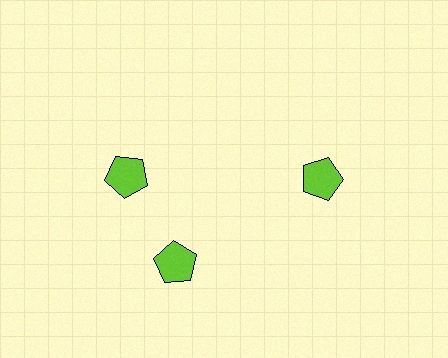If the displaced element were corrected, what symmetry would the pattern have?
It would have 3-fold rotational symmetry — the pattern would map onto itself every 120 degrees.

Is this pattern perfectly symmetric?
No. The 3 lime pentagons are arranged in a ring, but one element near the 11 o'clock position is rotated out of alignment along the ring, breaking the 3-fold rotational symmetry.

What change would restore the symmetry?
The symmetry would be restored by rotating it back into even spacing with its neighbors so that all 3 pentagons sit at equal angles and equal distance from the center.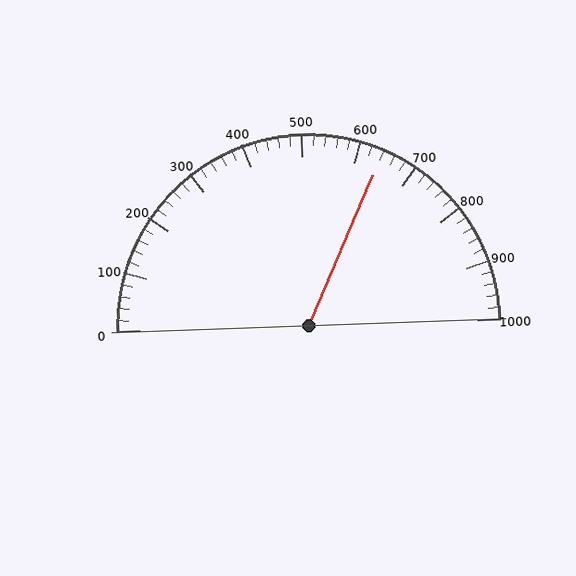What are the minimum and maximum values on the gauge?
The gauge ranges from 0 to 1000.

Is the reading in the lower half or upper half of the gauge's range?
The reading is in the upper half of the range (0 to 1000).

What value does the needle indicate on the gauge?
The needle indicates approximately 640.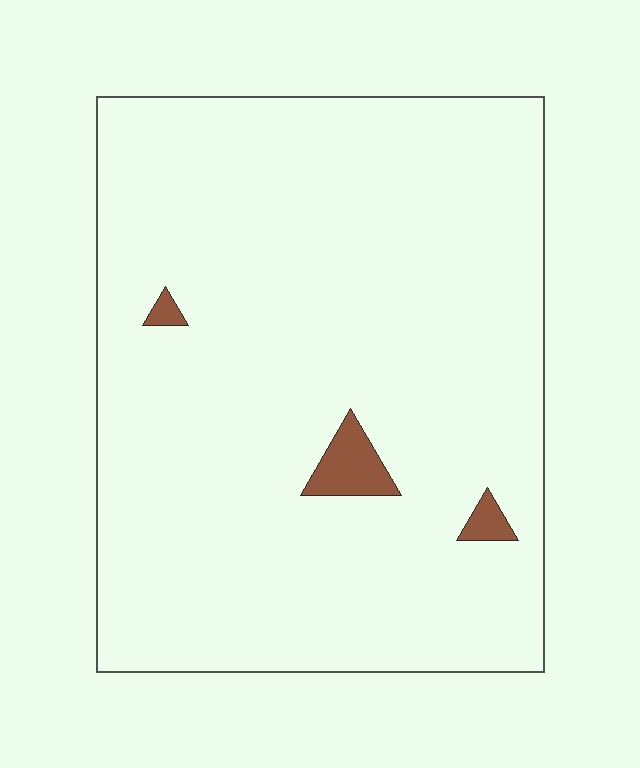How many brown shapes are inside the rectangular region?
3.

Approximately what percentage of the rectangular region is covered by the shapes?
Approximately 5%.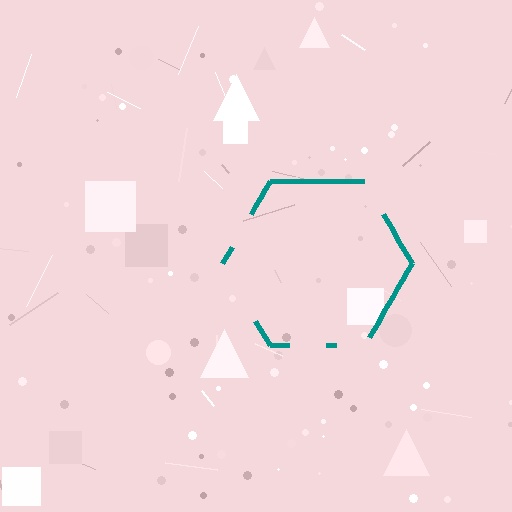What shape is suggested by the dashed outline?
The dashed outline suggests a hexagon.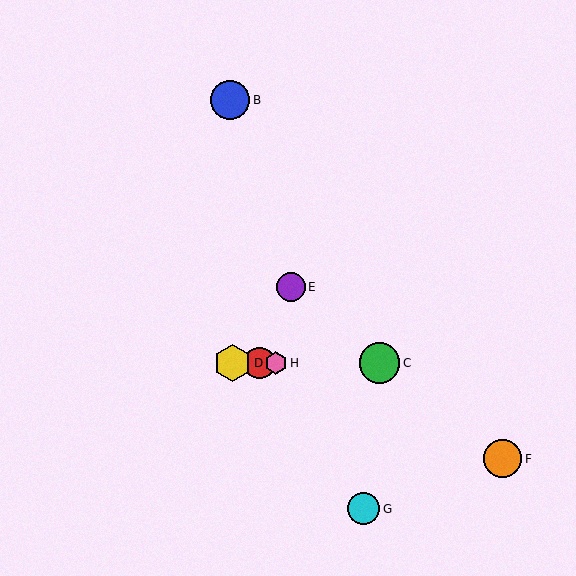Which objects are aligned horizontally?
Objects A, C, D, H are aligned horizontally.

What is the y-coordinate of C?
Object C is at y≈364.